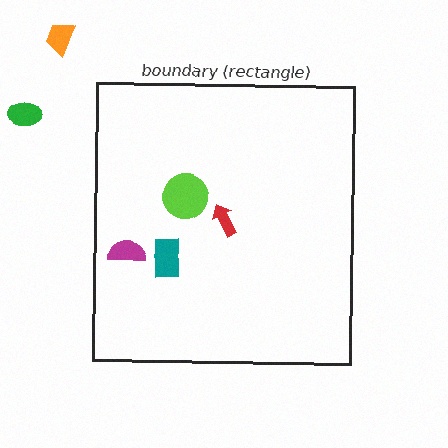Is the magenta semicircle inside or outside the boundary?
Inside.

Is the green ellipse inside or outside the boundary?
Outside.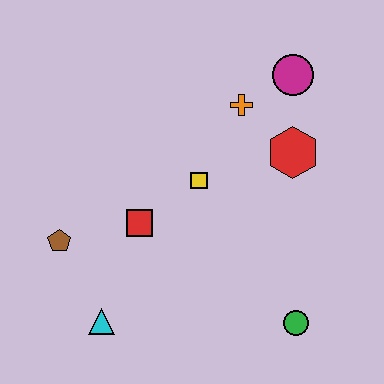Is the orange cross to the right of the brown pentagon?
Yes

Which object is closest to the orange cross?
The magenta circle is closest to the orange cross.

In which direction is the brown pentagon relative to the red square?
The brown pentagon is to the left of the red square.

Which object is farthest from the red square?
The magenta circle is farthest from the red square.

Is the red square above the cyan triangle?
Yes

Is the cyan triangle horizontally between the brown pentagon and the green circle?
Yes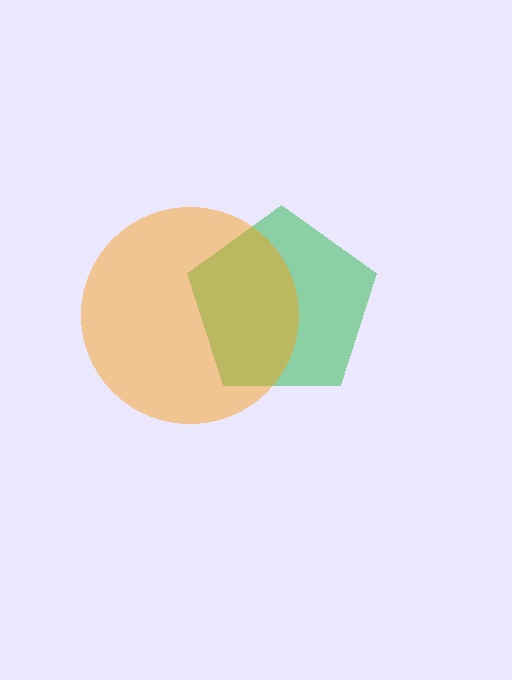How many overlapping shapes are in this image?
There are 2 overlapping shapes in the image.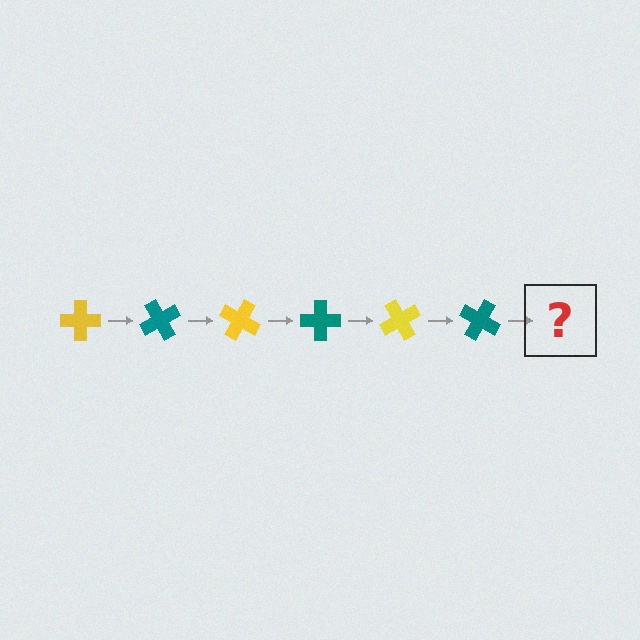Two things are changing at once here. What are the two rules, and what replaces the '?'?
The two rules are that it rotates 60 degrees each step and the color cycles through yellow and teal. The '?' should be a yellow cross, rotated 360 degrees from the start.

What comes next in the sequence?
The next element should be a yellow cross, rotated 360 degrees from the start.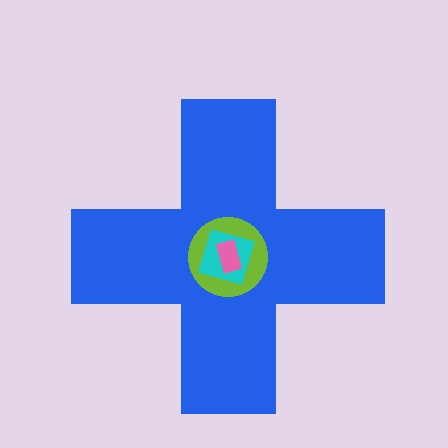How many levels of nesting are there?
4.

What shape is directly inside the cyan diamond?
The pink rectangle.